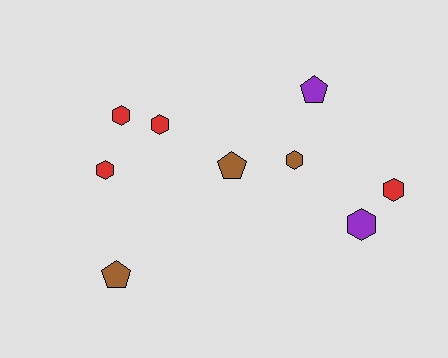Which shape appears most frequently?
Hexagon, with 6 objects.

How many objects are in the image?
There are 9 objects.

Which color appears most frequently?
Red, with 4 objects.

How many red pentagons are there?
There are no red pentagons.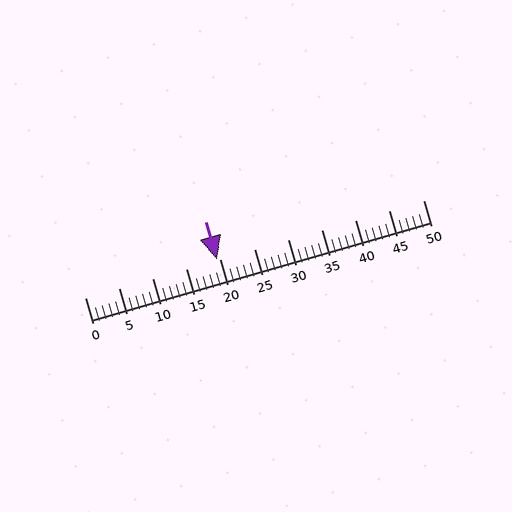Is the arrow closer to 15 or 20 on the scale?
The arrow is closer to 20.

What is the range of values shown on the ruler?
The ruler shows values from 0 to 50.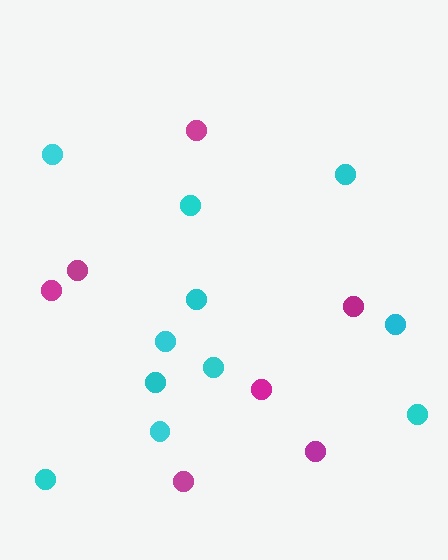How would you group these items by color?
There are 2 groups: one group of cyan circles (11) and one group of magenta circles (7).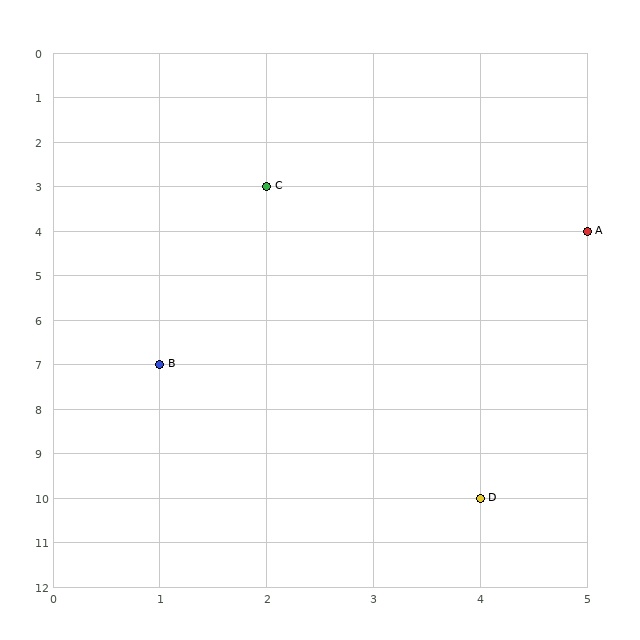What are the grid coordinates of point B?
Point B is at grid coordinates (1, 7).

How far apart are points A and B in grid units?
Points A and B are 4 columns and 3 rows apart (about 5.0 grid units diagonally).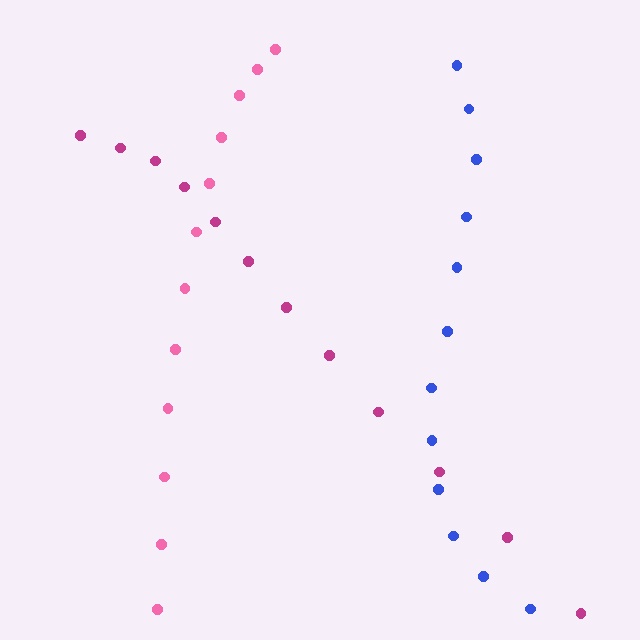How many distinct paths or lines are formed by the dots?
There are 3 distinct paths.